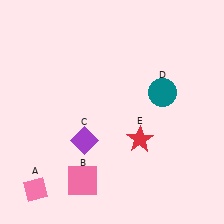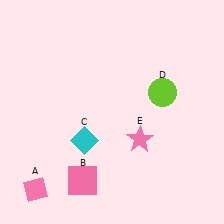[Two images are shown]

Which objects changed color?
C changed from purple to cyan. D changed from teal to lime. E changed from red to pink.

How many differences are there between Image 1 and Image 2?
There are 3 differences between the two images.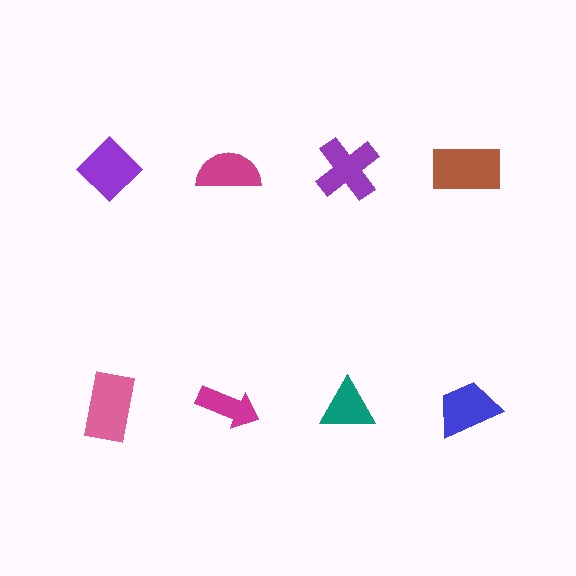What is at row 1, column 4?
A brown rectangle.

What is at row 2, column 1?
A pink rectangle.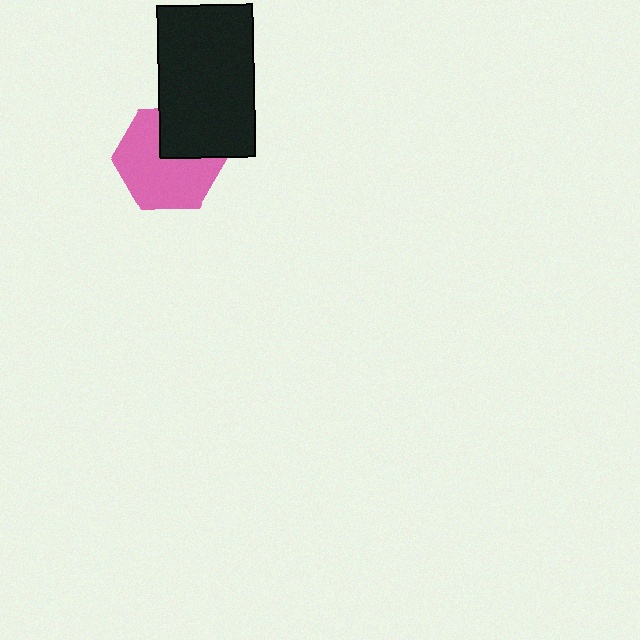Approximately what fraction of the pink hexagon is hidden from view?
Roughly 30% of the pink hexagon is hidden behind the black rectangle.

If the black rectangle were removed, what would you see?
You would see the complete pink hexagon.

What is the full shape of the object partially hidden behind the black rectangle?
The partially hidden object is a pink hexagon.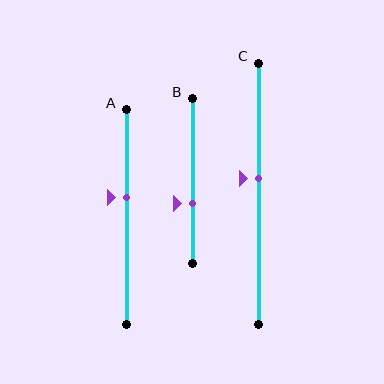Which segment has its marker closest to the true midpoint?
Segment C has its marker closest to the true midpoint.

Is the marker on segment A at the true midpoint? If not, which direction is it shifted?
No, the marker on segment A is shifted upward by about 9% of the segment length.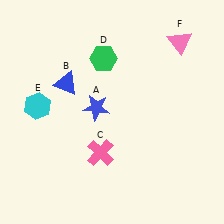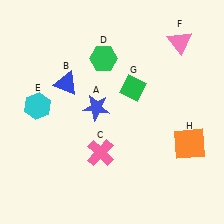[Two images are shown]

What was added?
A green diamond (G), an orange square (H) were added in Image 2.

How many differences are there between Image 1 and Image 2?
There are 2 differences between the two images.